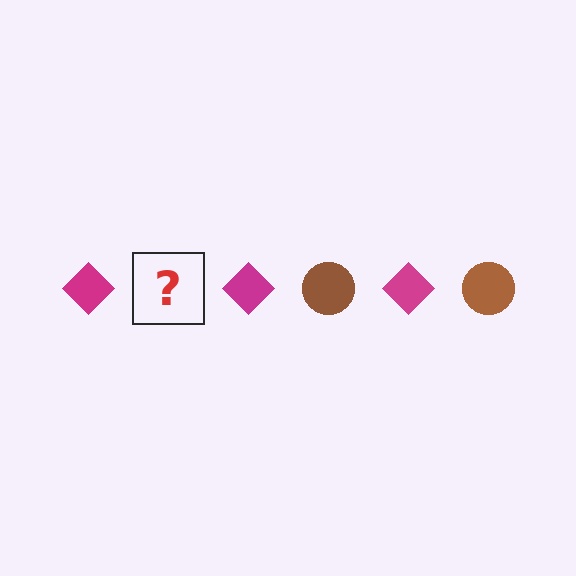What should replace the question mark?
The question mark should be replaced with a brown circle.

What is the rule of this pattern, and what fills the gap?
The rule is that the pattern alternates between magenta diamond and brown circle. The gap should be filled with a brown circle.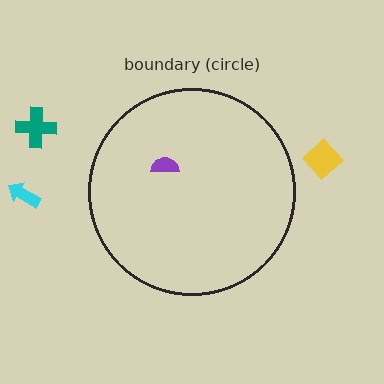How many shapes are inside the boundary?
1 inside, 3 outside.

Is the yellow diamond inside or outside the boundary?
Outside.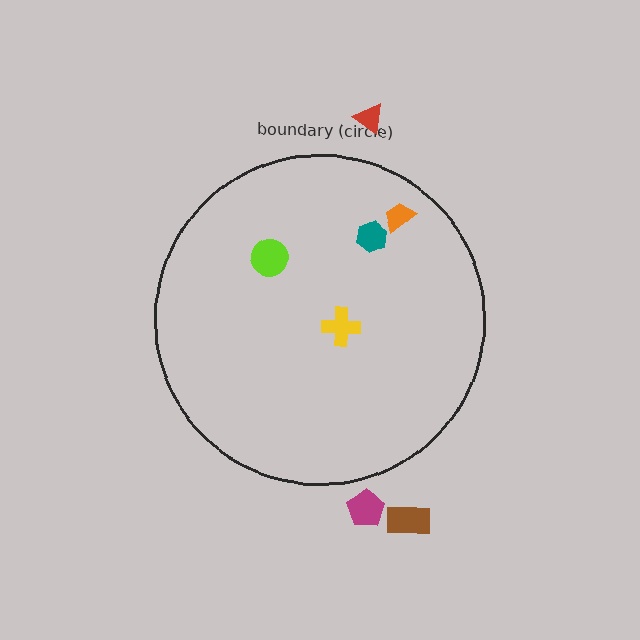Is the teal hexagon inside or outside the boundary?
Inside.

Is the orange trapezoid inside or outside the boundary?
Inside.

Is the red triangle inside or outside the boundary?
Outside.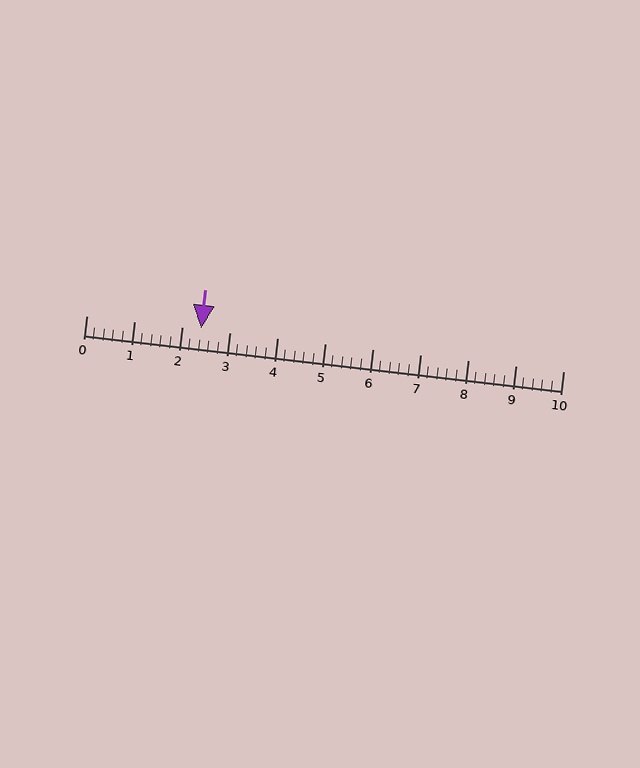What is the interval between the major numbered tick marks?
The major tick marks are spaced 1 units apart.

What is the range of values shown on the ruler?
The ruler shows values from 0 to 10.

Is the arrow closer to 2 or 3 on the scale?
The arrow is closer to 2.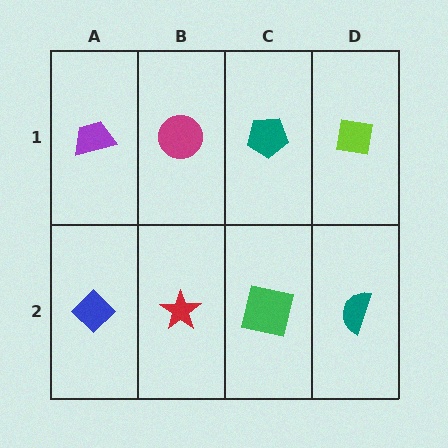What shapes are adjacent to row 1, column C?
A green square (row 2, column C), a magenta circle (row 1, column B), a lime square (row 1, column D).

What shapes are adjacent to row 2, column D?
A lime square (row 1, column D), a green square (row 2, column C).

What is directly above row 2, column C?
A teal pentagon.